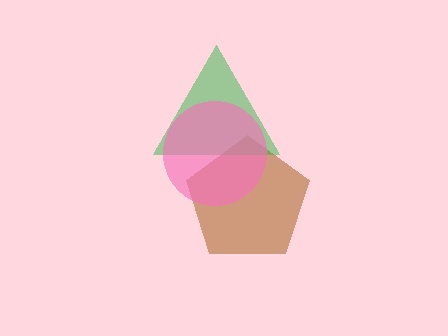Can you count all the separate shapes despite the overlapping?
Yes, there are 3 separate shapes.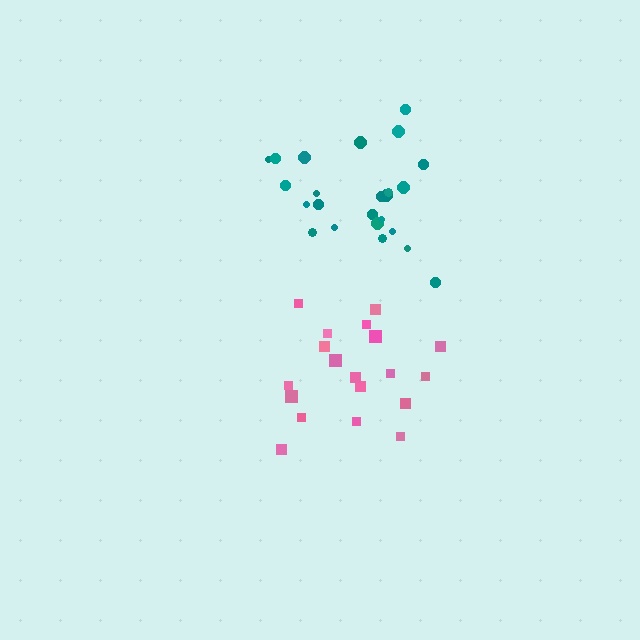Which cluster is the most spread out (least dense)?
Pink.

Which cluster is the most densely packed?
Teal.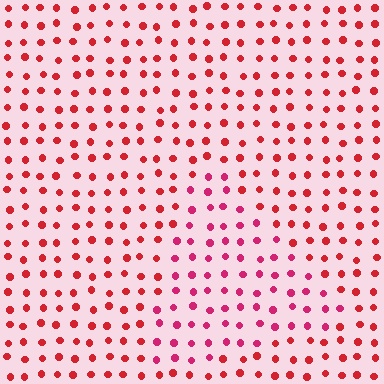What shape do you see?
I see a triangle.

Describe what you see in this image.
The image is filled with small red elements in a uniform arrangement. A triangle-shaped region is visible where the elements are tinted to a slightly different hue, forming a subtle color boundary.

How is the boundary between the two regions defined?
The boundary is defined purely by a slight shift in hue (about 23 degrees). Spacing, size, and orientation are identical on both sides.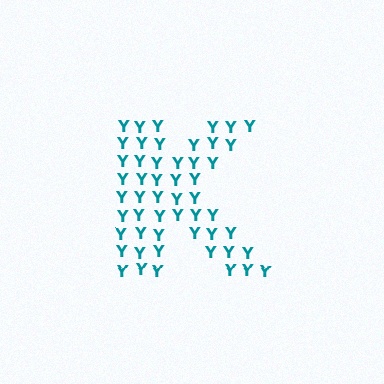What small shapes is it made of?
It is made of small letter Y's.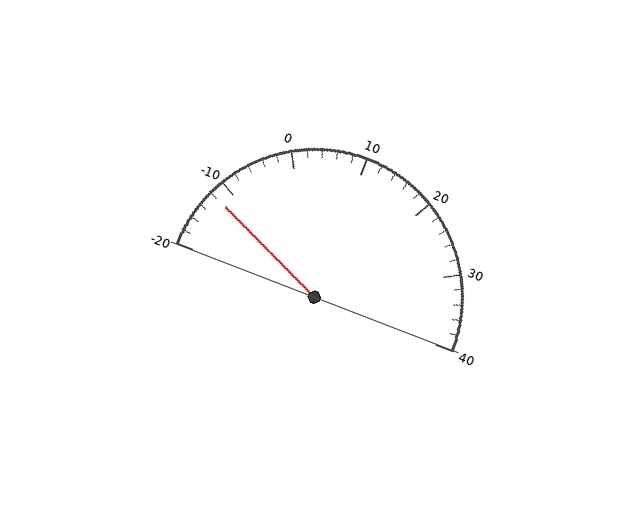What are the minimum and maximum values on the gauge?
The gauge ranges from -20 to 40.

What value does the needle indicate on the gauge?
The needle indicates approximately -12.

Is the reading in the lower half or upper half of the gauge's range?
The reading is in the lower half of the range (-20 to 40).